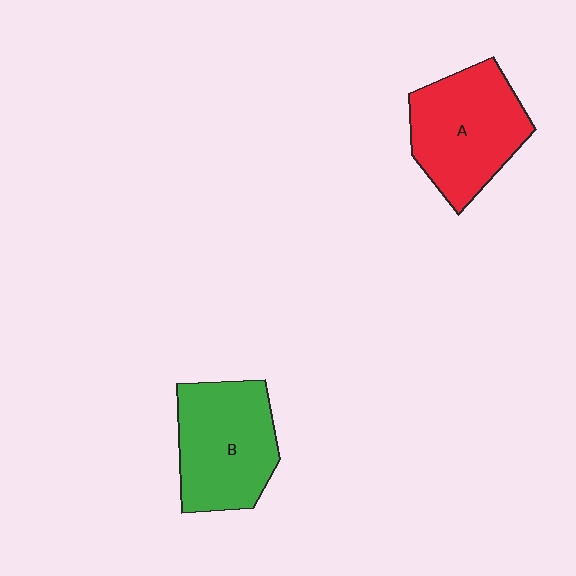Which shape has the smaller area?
Shape B (green).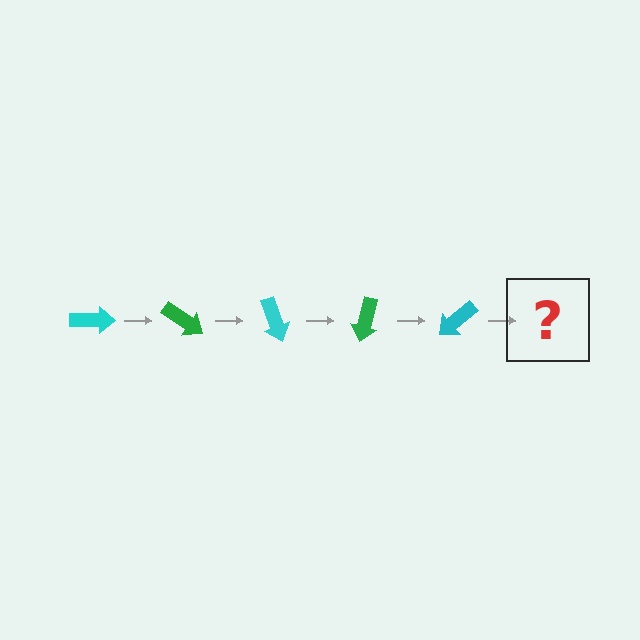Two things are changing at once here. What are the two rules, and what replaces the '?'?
The two rules are that it rotates 35 degrees each step and the color cycles through cyan and green. The '?' should be a green arrow, rotated 175 degrees from the start.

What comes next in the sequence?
The next element should be a green arrow, rotated 175 degrees from the start.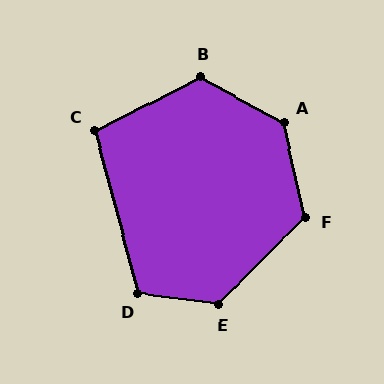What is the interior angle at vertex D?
Approximately 112 degrees (obtuse).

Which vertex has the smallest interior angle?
C, at approximately 102 degrees.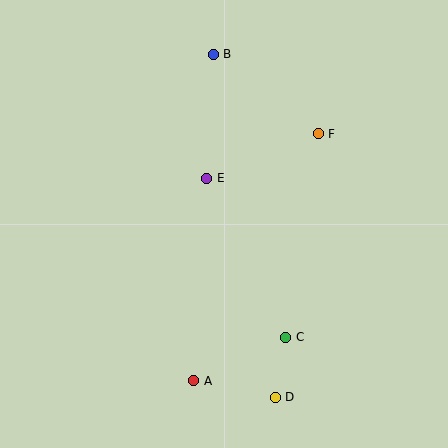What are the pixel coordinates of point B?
Point B is at (213, 54).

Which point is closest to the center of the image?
Point E at (207, 178) is closest to the center.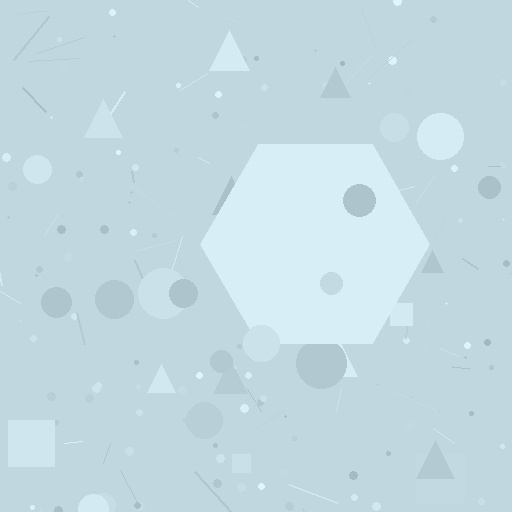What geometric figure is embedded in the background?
A hexagon is embedded in the background.